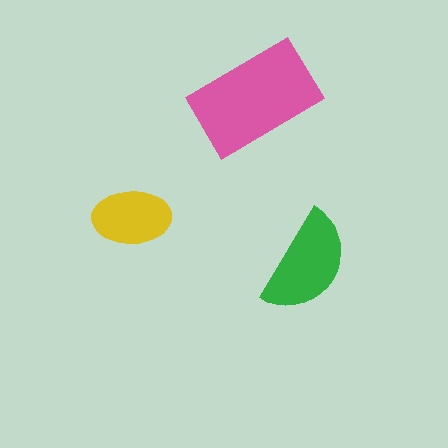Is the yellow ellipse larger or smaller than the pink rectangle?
Smaller.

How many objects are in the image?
There are 3 objects in the image.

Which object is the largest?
The pink rectangle.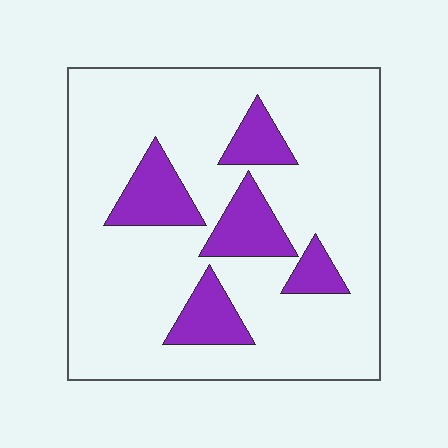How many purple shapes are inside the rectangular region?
5.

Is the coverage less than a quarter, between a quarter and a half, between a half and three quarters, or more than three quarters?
Less than a quarter.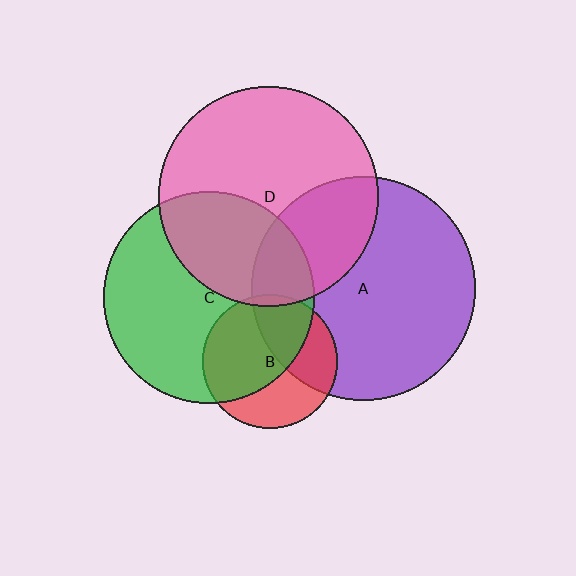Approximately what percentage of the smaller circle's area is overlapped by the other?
Approximately 20%.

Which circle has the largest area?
Circle A (purple).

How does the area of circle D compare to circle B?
Approximately 2.7 times.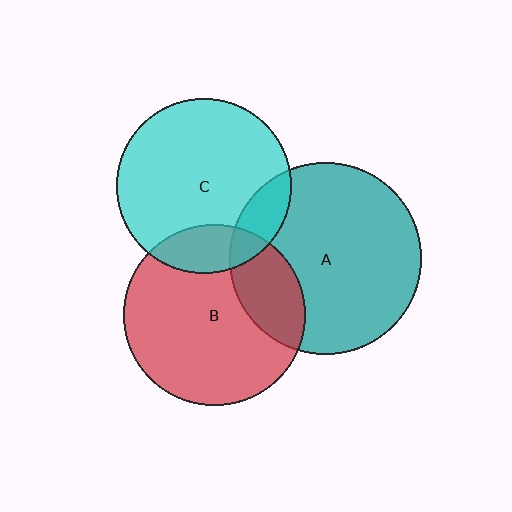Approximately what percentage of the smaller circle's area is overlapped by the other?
Approximately 25%.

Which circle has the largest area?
Circle A (teal).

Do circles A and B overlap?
Yes.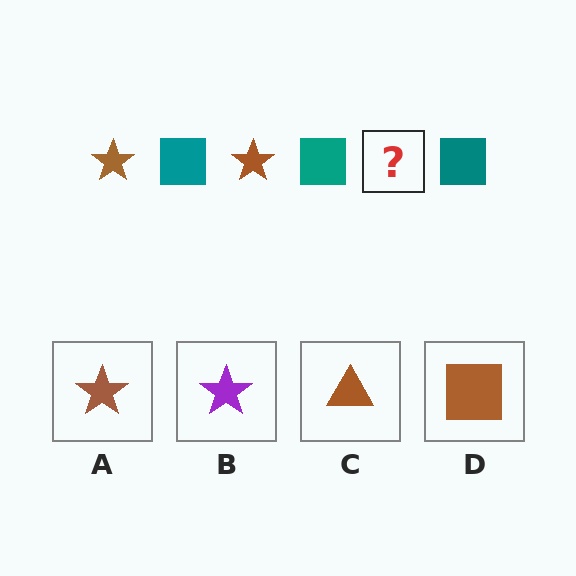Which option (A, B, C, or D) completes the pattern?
A.